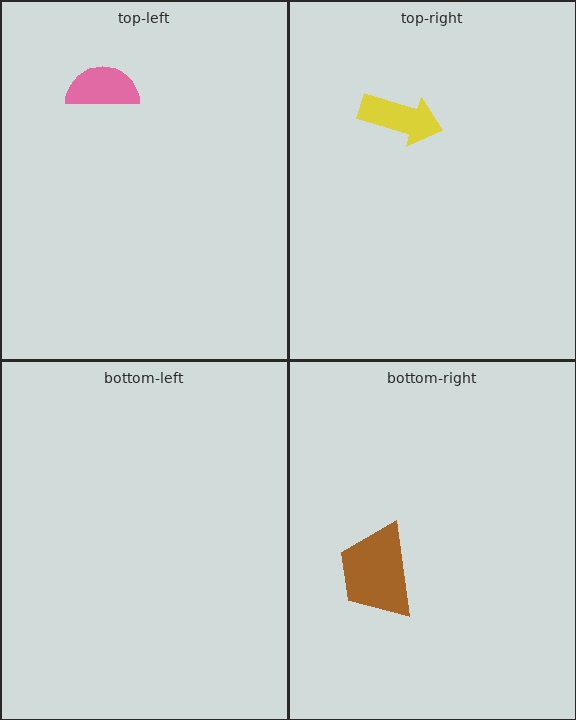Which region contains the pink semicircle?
The top-left region.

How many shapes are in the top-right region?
1.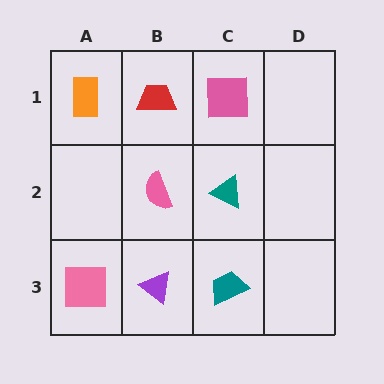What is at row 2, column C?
A teal triangle.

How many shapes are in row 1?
3 shapes.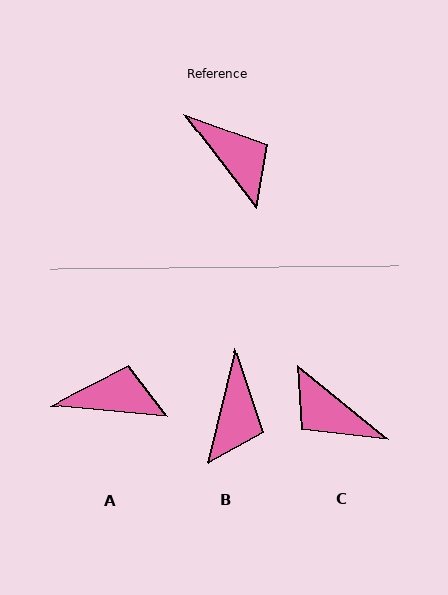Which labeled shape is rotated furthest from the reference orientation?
C, about 167 degrees away.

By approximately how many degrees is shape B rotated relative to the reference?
Approximately 51 degrees clockwise.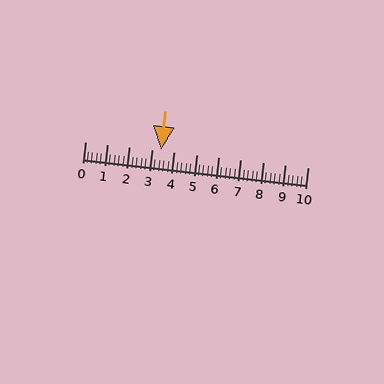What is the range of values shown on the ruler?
The ruler shows values from 0 to 10.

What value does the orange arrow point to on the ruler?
The orange arrow points to approximately 3.4.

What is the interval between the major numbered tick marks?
The major tick marks are spaced 1 units apart.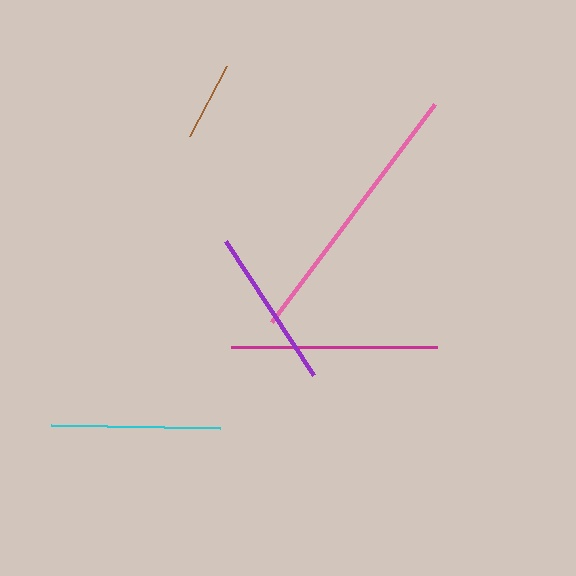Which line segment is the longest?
The pink line is the longest at approximately 272 pixels.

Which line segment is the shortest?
The brown line is the shortest at approximately 79 pixels.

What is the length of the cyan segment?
The cyan segment is approximately 168 pixels long.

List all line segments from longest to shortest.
From longest to shortest: pink, magenta, cyan, purple, brown.